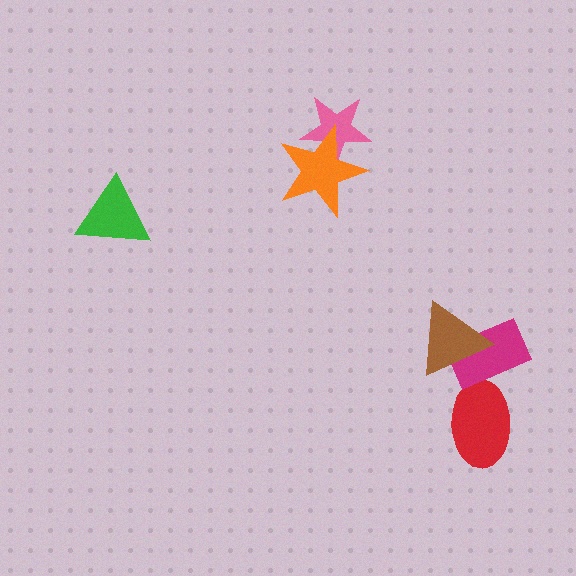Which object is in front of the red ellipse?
The magenta rectangle is in front of the red ellipse.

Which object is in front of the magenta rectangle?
The brown triangle is in front of the magenta rectangle.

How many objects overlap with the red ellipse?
1 object overlaps with the red ellipse.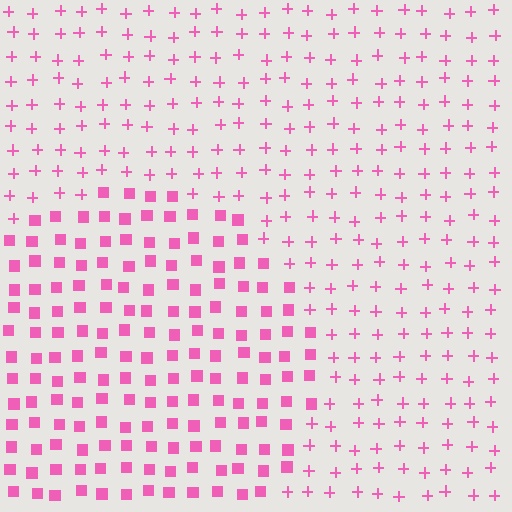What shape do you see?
I see a circle.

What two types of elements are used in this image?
The image uses squares inside the circle region and plus signs outside it.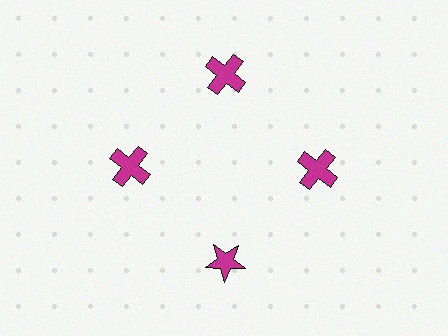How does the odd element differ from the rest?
It has a different shape: star instead of cross.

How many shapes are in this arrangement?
There are 4 shapes arranged in a ring pattern.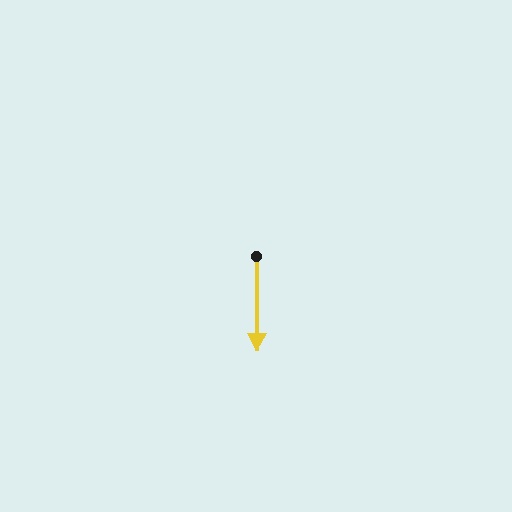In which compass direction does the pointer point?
South.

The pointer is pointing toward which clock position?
Roughly 6 o'clock.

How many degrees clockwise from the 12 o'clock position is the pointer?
Approximately 179 degrees.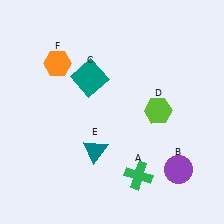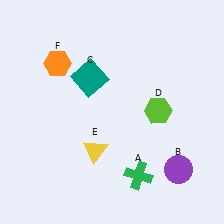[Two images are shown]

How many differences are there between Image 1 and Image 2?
There is 1 difference between the two images.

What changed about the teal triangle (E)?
In Image 1, E is teal. In Image 2, it changed to yellow.